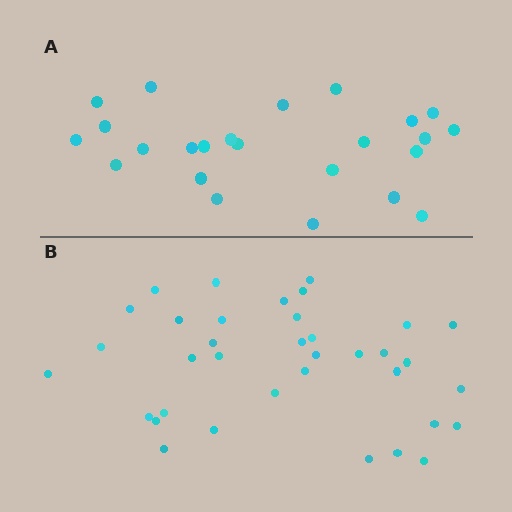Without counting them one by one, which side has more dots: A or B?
Region B (the bottom region) has more dots.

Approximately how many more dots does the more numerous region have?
Region B has roughly 12 or so more dots than region A.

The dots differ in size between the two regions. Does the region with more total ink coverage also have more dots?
No. Region A has more total ink coverage because its dots are larger, but region B actually contains more individual dots. Total area can be misleading — the number of items is what matters here.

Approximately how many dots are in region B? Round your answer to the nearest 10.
About 40 dots. (The exact count is 36, which rounds to 40.)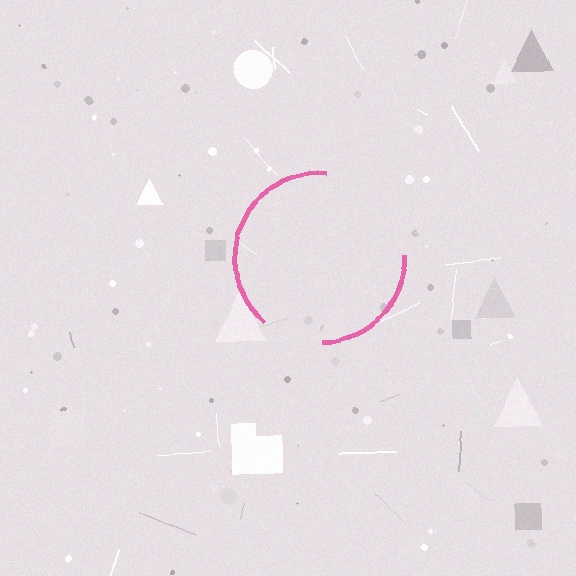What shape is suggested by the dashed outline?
The dashed outline suggests a circle.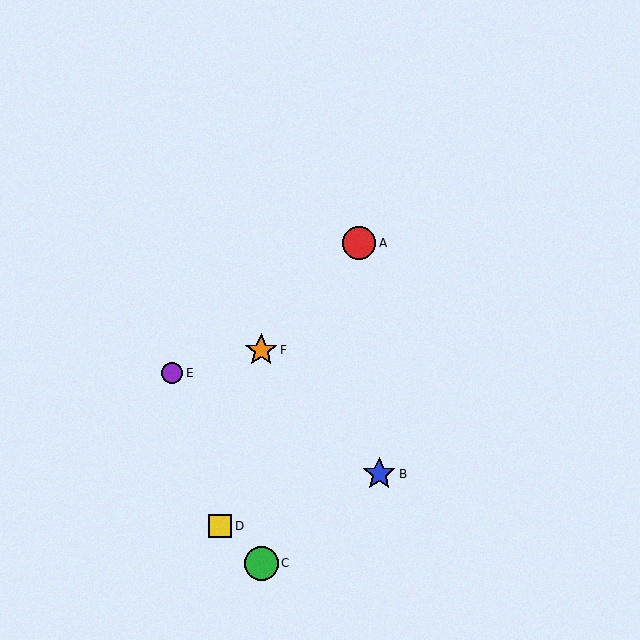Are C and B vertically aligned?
No, C is at x≈261 and B is at x≈379.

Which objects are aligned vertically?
Objects C, F are aligned vertically.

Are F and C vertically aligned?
Yes, both are at x≈261.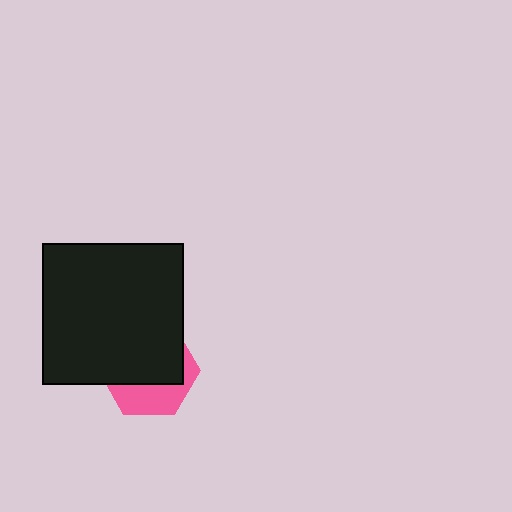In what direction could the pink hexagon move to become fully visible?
The pink hexagon could move down. That would shift it out from behind the black square entirely.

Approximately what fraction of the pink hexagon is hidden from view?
Roughly 64% of the pink hexagon is hidden behind the black square.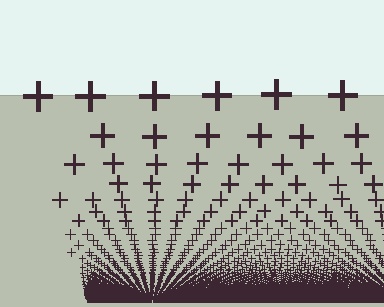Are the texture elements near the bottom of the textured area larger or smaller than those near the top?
Smaller. The gradient is inverted — elements near the bottom are smaller and denser.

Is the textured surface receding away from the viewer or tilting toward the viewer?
The surface appears to tilt toward the viewer. Texture elements get larger and sparser toward the top.